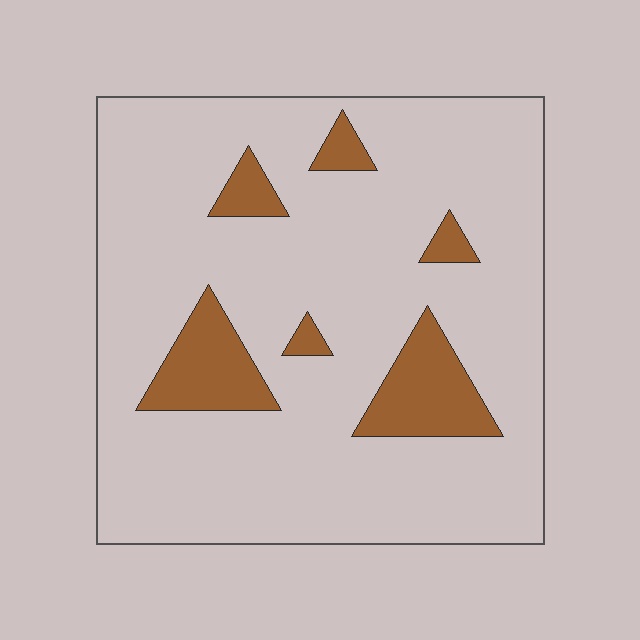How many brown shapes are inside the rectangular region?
6.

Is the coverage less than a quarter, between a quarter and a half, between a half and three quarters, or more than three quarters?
Less than a quarter.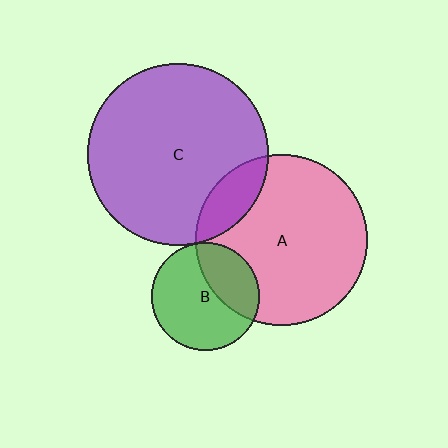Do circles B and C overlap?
Yes.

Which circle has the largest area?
Circle C (purple).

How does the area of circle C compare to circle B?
Approximately 2.8 times.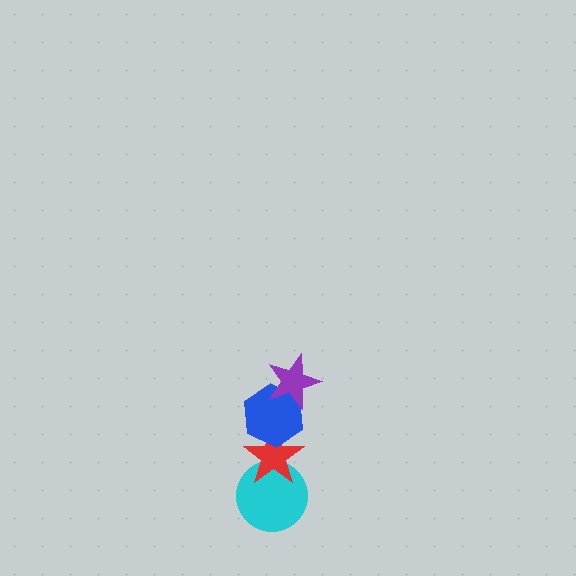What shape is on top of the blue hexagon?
The purple star is on top of the blue hexagon.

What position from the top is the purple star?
The purple star is 1st from the top.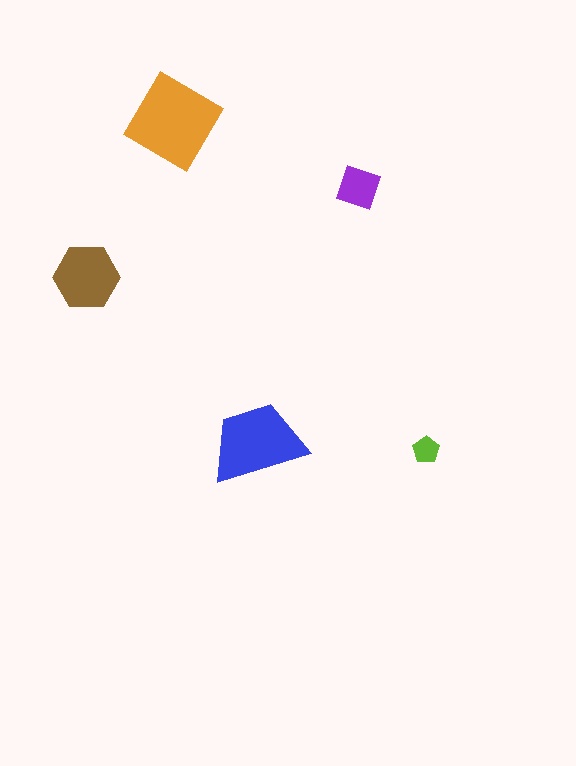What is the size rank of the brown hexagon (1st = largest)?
3rd.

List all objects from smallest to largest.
The lime pentagon, the purple square, the brown hexagon, the blue trapezoid, the orange diamond.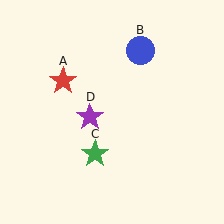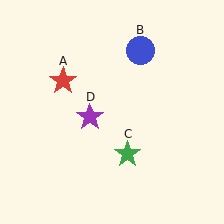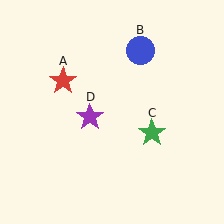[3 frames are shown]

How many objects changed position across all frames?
1 object changed position: green star (object C).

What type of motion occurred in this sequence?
The green star (object C) rotated counterclockwise around the center of the scene.